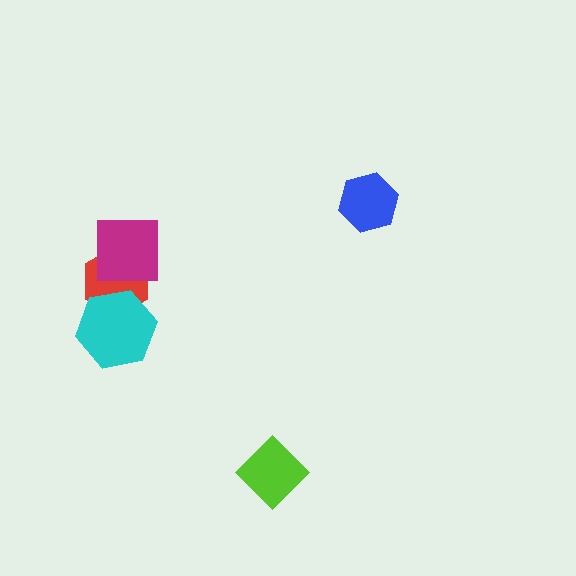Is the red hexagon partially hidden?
Yes, it is partially covered by another shape.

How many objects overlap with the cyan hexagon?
1 object overlaps with the cyan hexagon.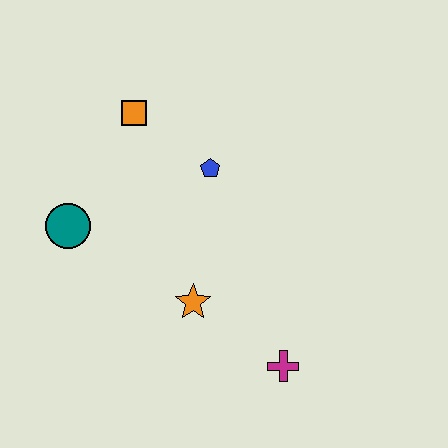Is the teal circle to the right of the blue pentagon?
No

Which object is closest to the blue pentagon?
The orange square is closest to the blue pentagon.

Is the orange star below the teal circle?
Yes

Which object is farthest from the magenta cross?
The orange square is farthest from the magenta cross.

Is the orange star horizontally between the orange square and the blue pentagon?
Yes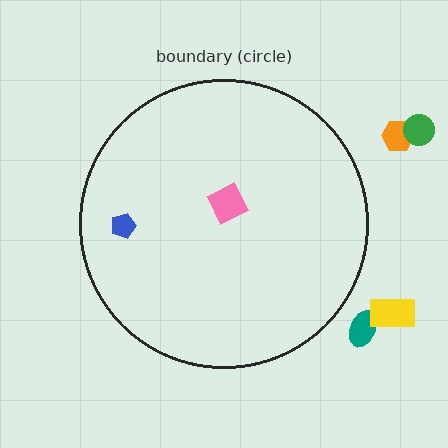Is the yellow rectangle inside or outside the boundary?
Outside.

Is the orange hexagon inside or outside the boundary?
Outside.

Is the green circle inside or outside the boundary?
Outside.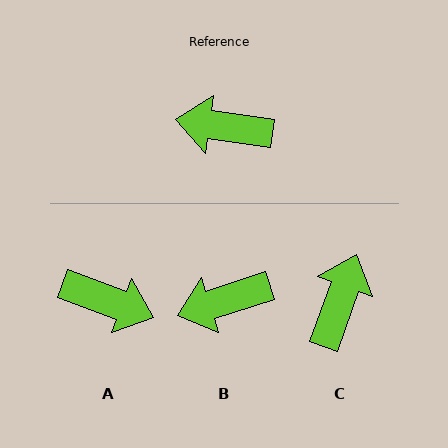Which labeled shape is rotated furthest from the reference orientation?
A, about 168 degrees away.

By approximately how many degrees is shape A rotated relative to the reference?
Approximately 168 degrees counter-clockwise.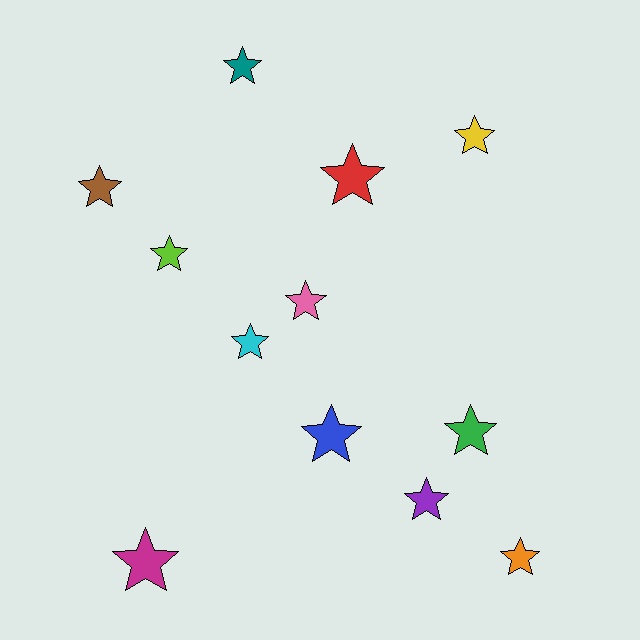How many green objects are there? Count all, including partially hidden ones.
There is 1 green object.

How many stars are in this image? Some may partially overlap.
There are 12 stars.